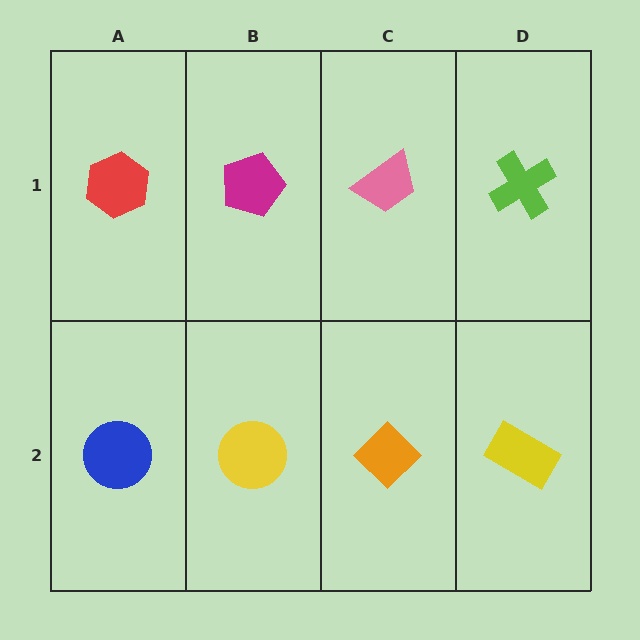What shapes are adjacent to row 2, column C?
A pink trapezoid (row 1, column C), a yellow circle (row 2, column B), a yellow rectangle (row 2, column D).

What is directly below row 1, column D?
A yellow rectangle.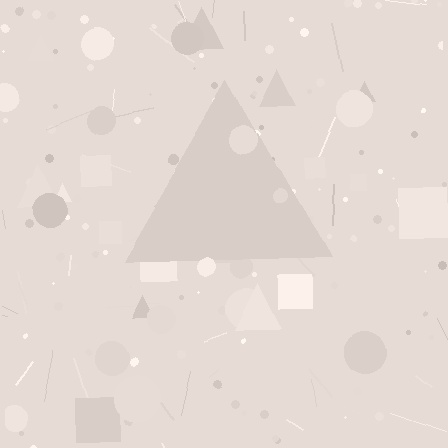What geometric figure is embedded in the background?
A triangle is embedded in the background.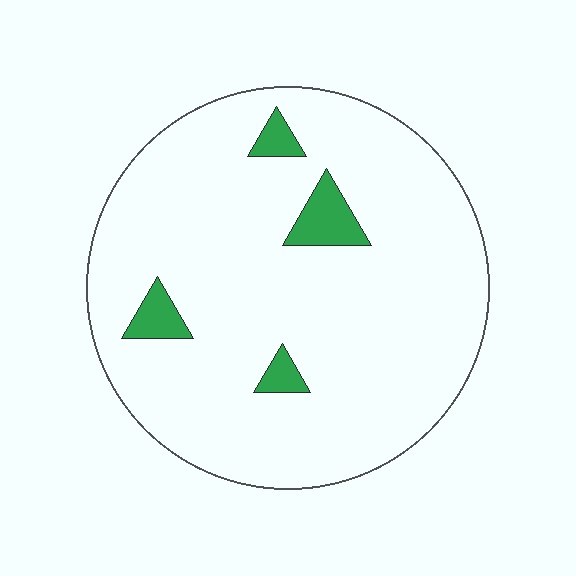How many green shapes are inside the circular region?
4.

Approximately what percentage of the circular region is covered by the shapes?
Approximately 5%.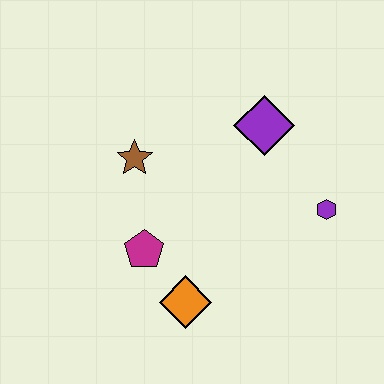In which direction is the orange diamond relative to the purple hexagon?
The orange diamond is to the left of the purple hexagon.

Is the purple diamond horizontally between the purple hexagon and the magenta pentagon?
Yes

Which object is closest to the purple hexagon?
The purple diamond is closest to the purple hexagon.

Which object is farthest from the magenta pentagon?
The purple hexagon is farthest from the magenta pentagon.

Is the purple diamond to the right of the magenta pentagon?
Yes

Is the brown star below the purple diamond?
Yes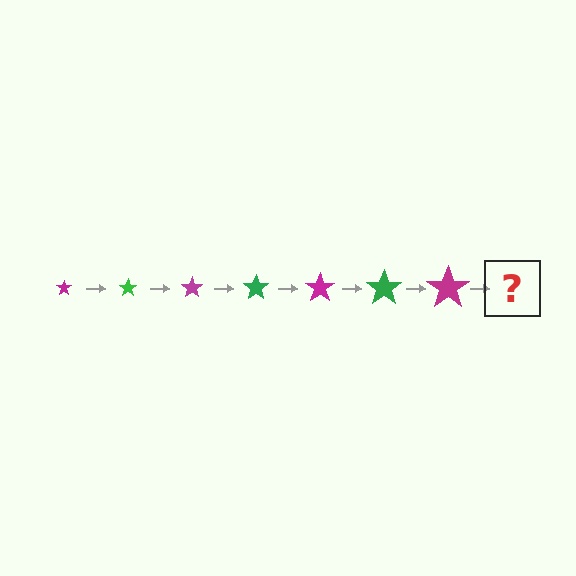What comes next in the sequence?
The next element should be a green star, larger than the previous one.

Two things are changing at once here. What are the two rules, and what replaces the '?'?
The two rules are that the star grows larger each step and the color cycles through magenta and green. The '?' should be a green star, larger than the previous one.